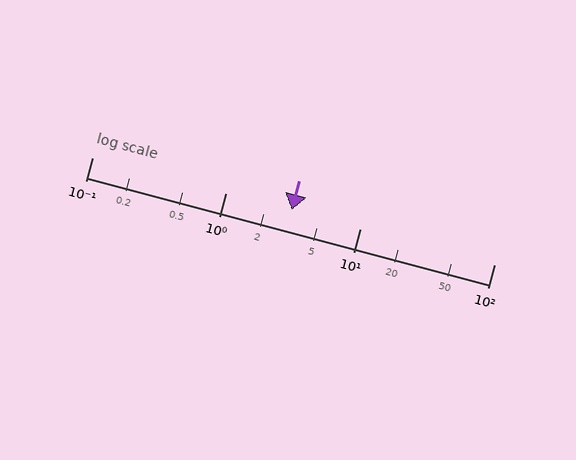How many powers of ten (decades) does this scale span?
The scale spans 3 decades, from 0.1 to 100.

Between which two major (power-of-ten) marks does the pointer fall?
The pointer is between 1 and 10.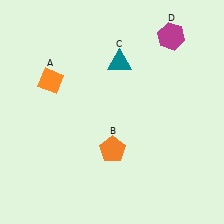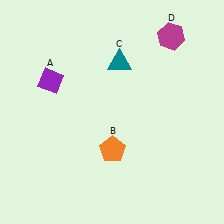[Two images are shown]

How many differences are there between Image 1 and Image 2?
There is 1 difference between the two images.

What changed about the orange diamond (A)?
In Image 1, A is orange. In Image 2, it changed to purple.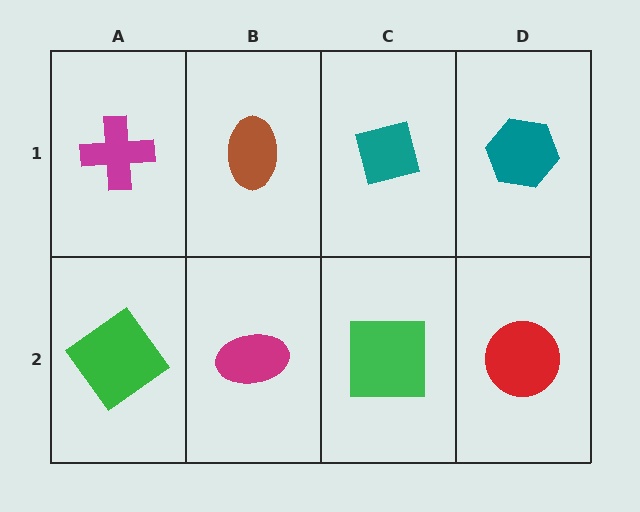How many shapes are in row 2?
4 shapes.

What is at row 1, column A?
A magenta cross.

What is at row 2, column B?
A magenta ellipse.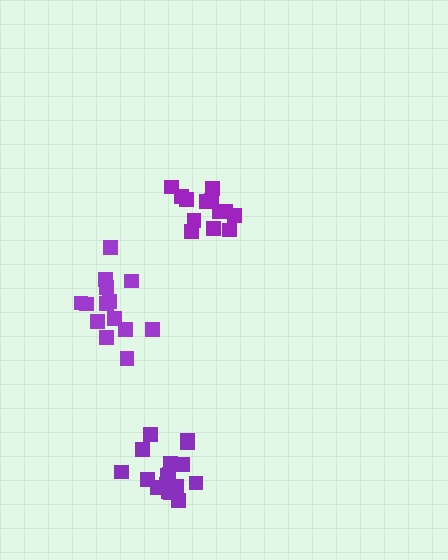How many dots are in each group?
Group 1: 13 dots, Group 2: 18 dots, Group 3: 14 dots (45 total).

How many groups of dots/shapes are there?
There are 3 groups.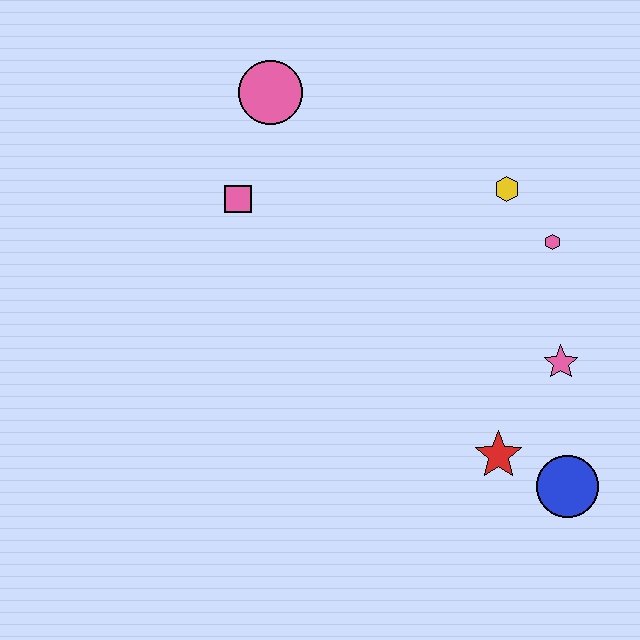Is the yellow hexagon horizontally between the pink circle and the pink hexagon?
Yes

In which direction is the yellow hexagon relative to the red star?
The yellow hexagon is above the red star.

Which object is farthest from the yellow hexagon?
The blue circle is farthest from the yellow hexagon.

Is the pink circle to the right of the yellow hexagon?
No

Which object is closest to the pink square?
The pink circle is closest to the pink square.